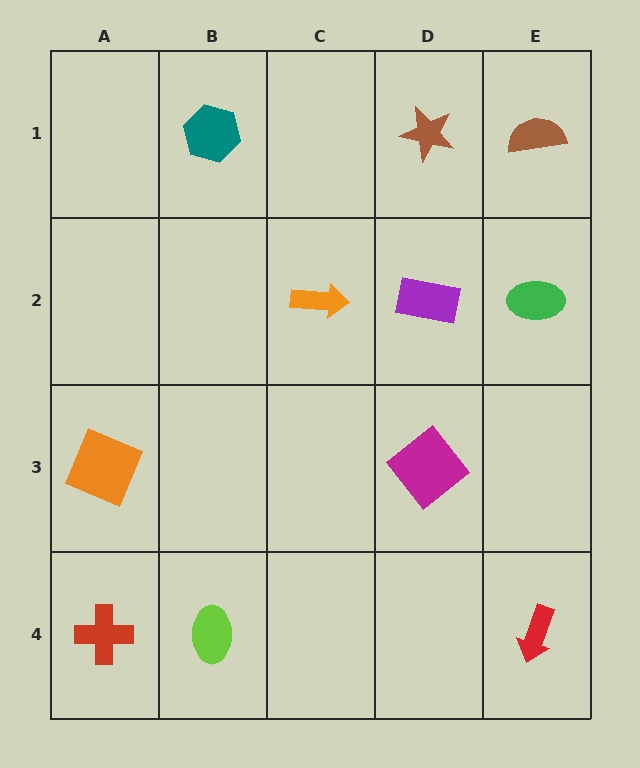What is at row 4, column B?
A lime ellipse.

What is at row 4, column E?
A red arrow.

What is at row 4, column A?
A red cross.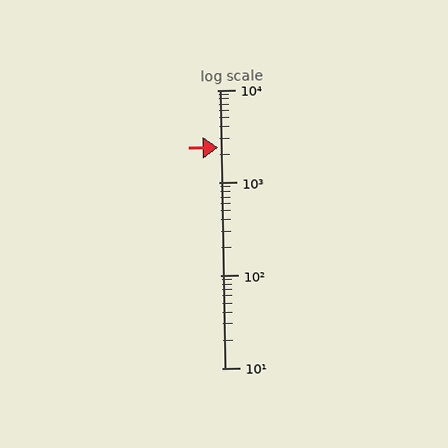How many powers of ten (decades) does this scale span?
The scale spans 3 decades, from 10 to 10000.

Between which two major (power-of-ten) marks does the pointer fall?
The pointer is between 1000 and 10000.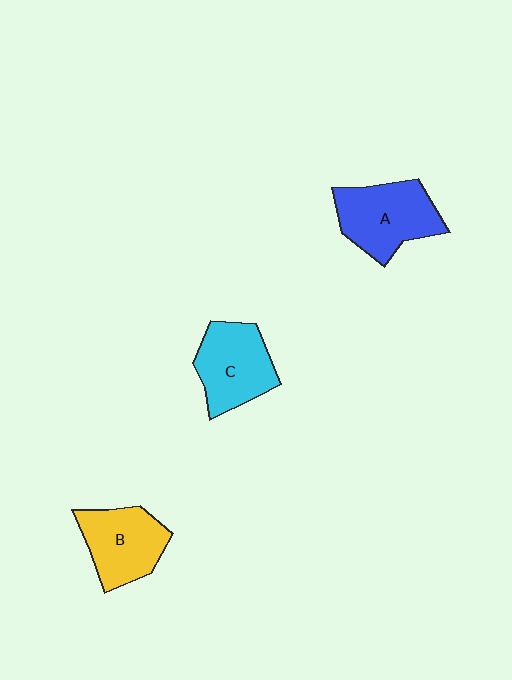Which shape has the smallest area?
Shape B (yellow).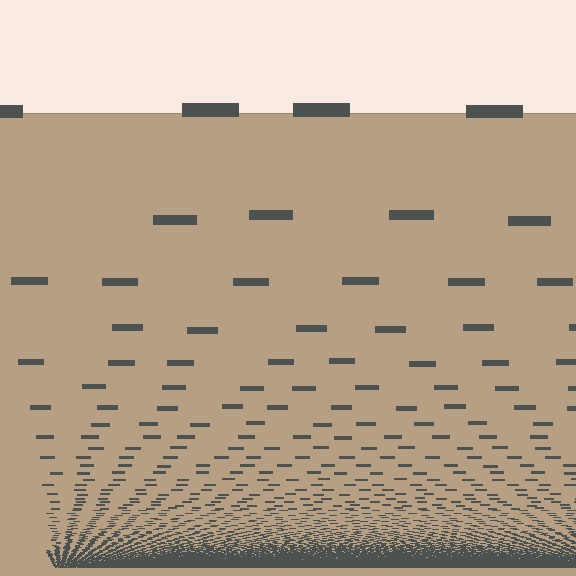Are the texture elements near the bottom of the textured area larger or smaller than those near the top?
Smaller. The gradient is inverted — elements near the bottom are smaller and denser.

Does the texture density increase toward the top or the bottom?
Density increases toward the bottom.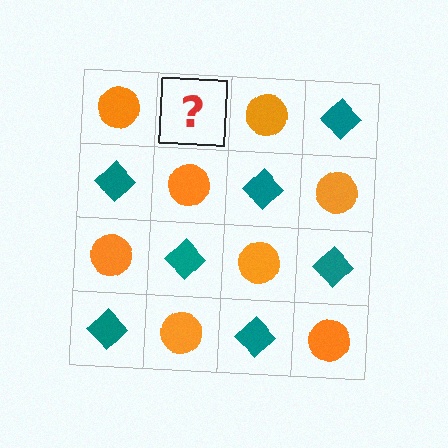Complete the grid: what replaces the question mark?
The question mark should be replaced with a teal diamond.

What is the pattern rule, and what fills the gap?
The rule is that it alternates orange circle and teal diamond in a checkerboard pattern. The gap should be filled with a teal diamond.